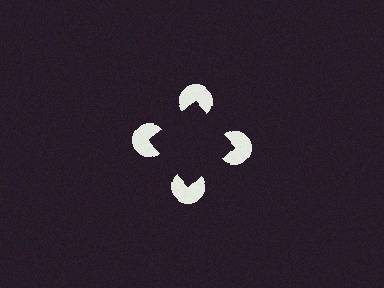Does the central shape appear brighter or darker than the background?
It typically appears slightly darker than the background, even though no actual brightness change is drawn.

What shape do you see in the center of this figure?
An illusory square — its edges are inferred from the aligned wedge cuts in the pac-man discs, not physically drawn.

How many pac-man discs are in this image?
There are 4 — one at each vertex of the illusory square.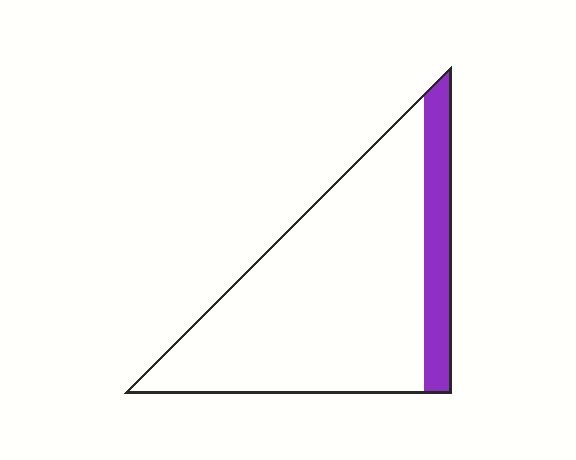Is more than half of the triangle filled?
No.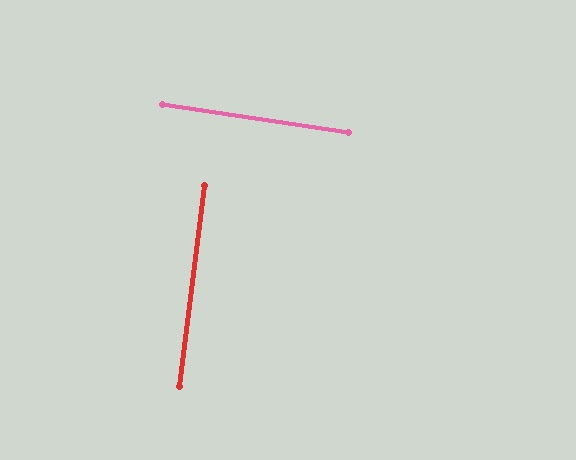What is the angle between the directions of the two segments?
Approximately 89 degrees.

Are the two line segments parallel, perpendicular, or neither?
Perpendicular — they meet at approximately 89°.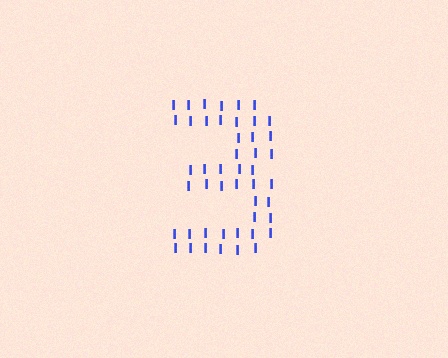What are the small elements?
The small elements are letter I's.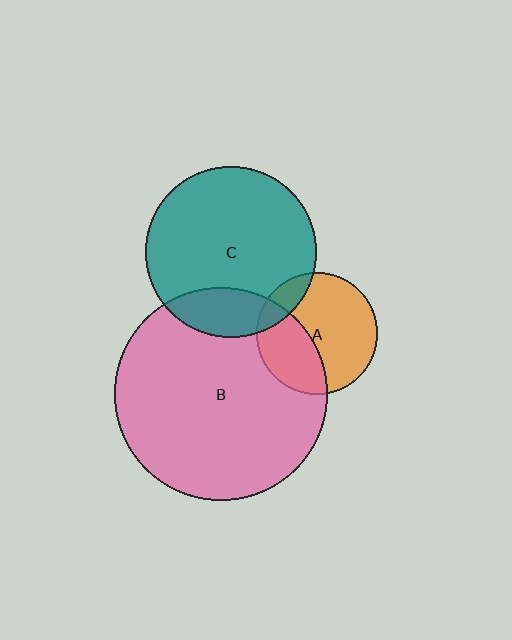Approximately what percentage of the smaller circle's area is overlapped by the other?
Approximately 20%.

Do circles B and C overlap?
Yes.